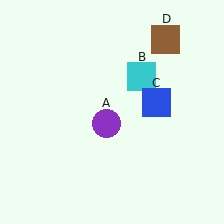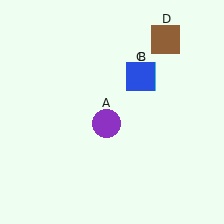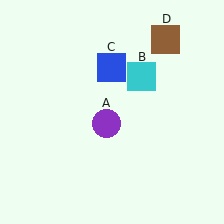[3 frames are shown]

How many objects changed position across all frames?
1 object changed position: blue square (object C).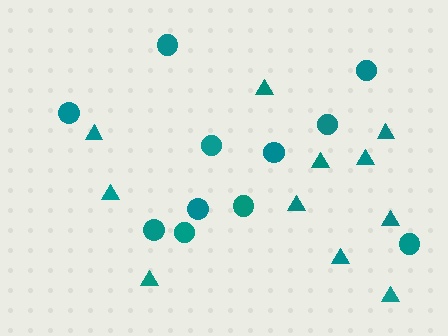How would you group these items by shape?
There are 2 groups: one group of circles (11) and one group of triangles (11).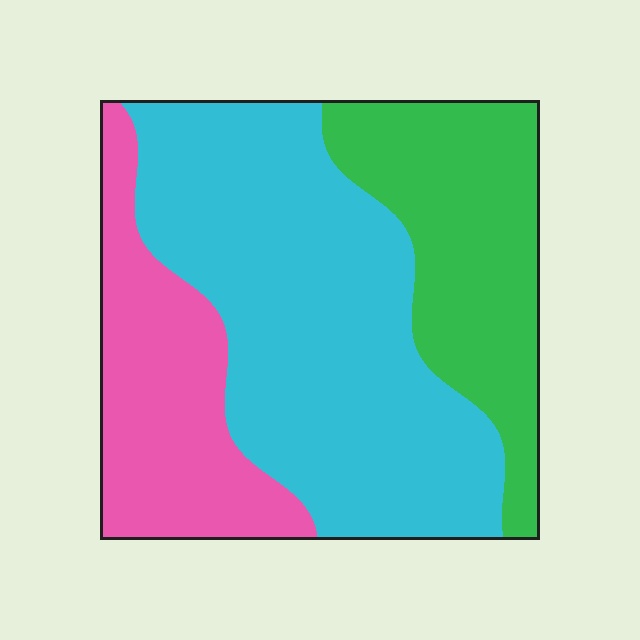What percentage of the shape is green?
Green covers roughly 25% of the shape.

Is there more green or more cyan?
Cyan.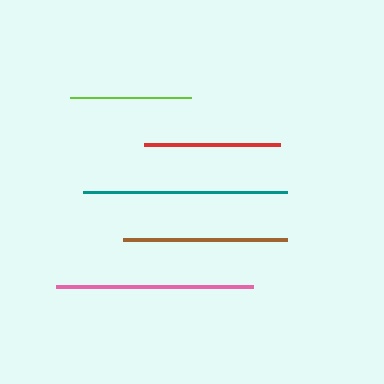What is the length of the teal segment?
The teal segment is approximately 204 pixels long.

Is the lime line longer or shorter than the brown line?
The brown line is longer than the lime line.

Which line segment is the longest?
The teal line is the longest at approximately 204 pixels.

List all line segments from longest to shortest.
From longest to shortest: teal, pink, brown, red, lime.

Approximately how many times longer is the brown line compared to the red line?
The brown line is approximately 1.2 times the length of the red line.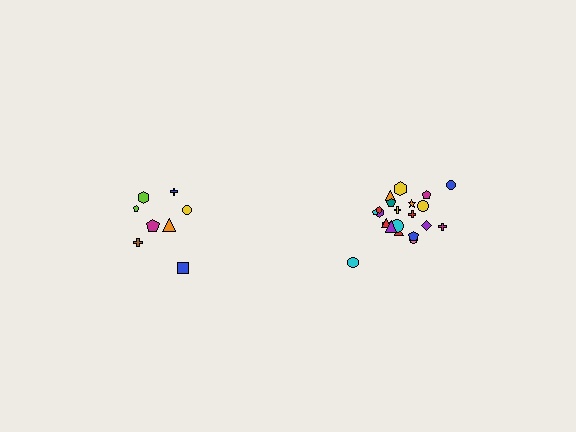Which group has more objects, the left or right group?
The right group.